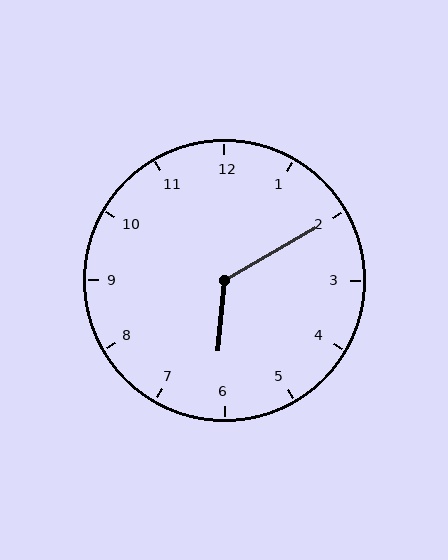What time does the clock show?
6:10.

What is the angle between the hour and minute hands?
Approximately 125 degrees.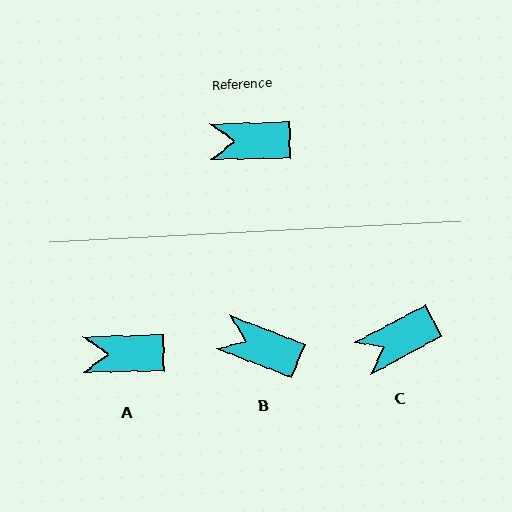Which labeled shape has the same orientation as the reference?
A.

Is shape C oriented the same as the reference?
No, it is off by about 27 degrees.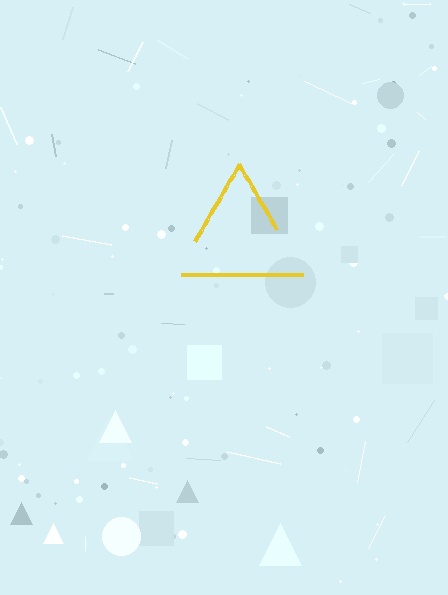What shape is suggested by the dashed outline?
The dashed outline suggests a triangle.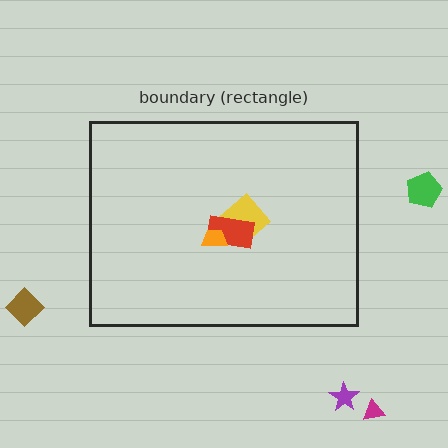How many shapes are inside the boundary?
3 inside, 4 outside.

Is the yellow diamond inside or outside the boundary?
Inside.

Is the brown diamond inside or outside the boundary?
Outside.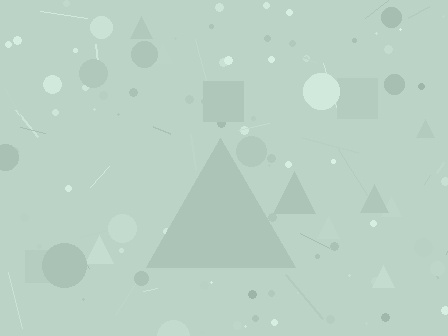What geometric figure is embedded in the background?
A triangle is embedded in the background.